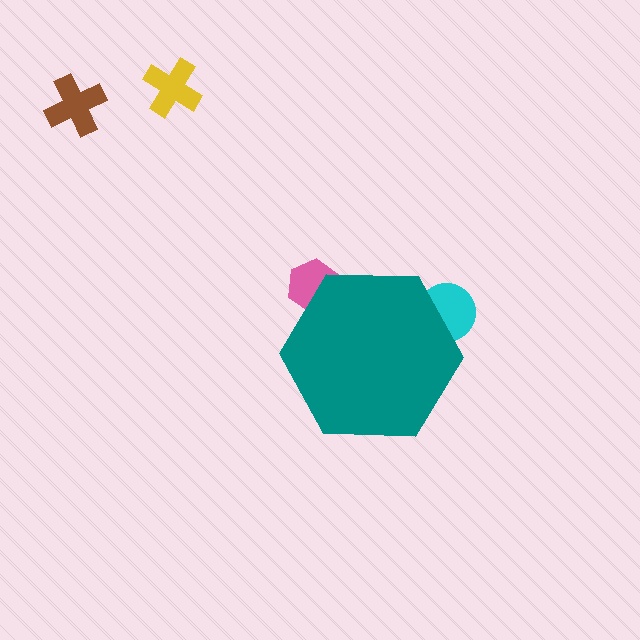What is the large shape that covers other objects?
A teal hexagon.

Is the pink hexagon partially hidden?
Yes, the pink hexagon is partially hidden behind the teal hexagon.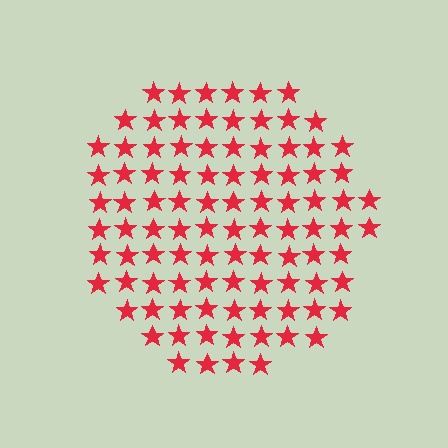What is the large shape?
The large shape is a circle.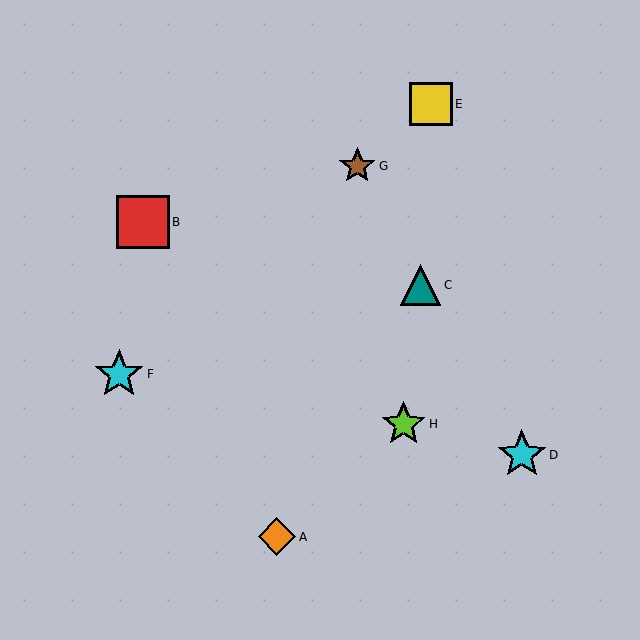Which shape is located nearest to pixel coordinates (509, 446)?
The cyan star (labeled D) at (522, 455) is nearest to that location.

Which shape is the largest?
The red square (labeled B) is the largest.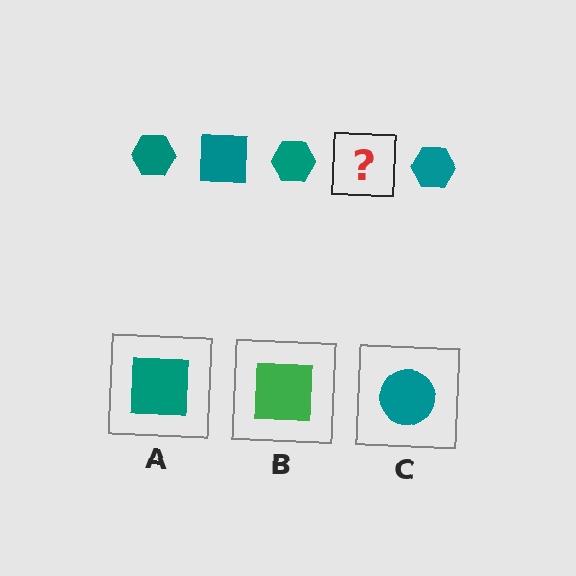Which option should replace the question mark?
Option A.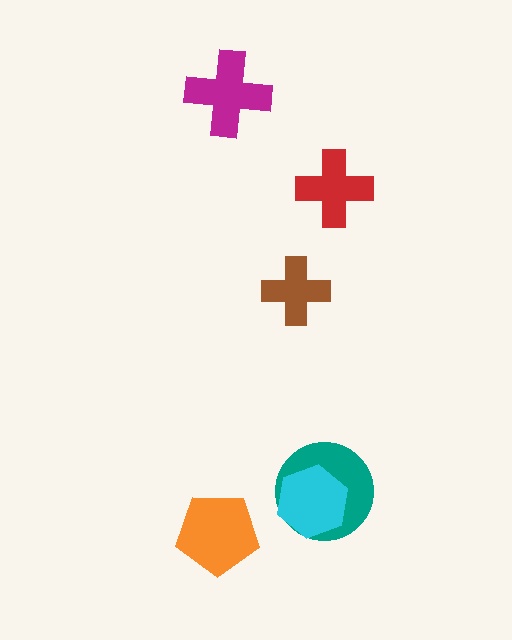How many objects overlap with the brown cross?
0 objects overlap with the brown cross.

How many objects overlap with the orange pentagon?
0 objects overlap with the orange pentagon.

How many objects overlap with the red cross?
0 objects overlap with the red cross.